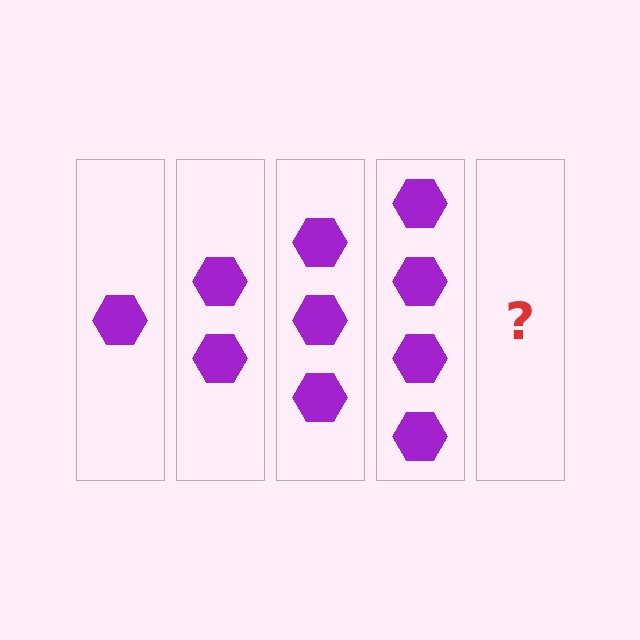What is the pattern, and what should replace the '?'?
The pattern is that each step adds one more hexagon. The '?' should be 5 hexagons.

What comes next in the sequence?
The next element should be 5 hexagons.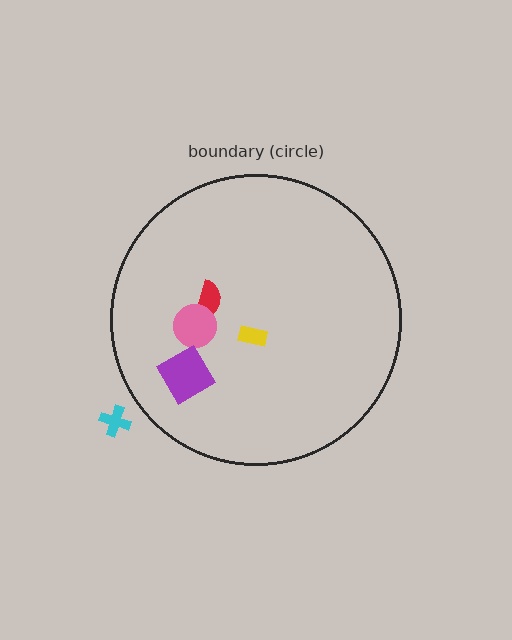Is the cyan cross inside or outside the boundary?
Outside.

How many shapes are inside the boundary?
4 inside, 1 outside.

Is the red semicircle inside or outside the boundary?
Inside.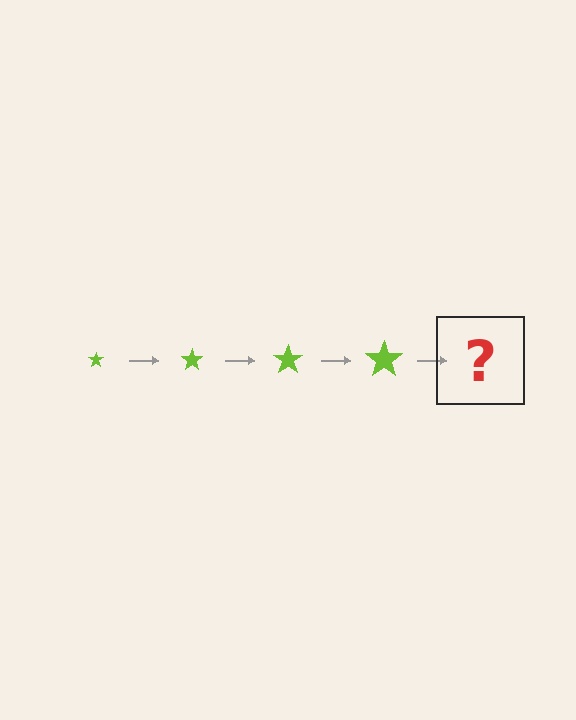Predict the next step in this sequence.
The next step is a lime star, larger than the previous one.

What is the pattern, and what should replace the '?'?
The pattern is that the star gets progressively larger each step. The '?' should be a lime star, larger than the previous one.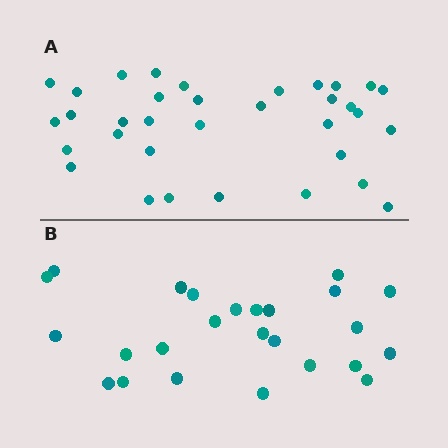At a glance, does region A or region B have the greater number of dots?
Region A (the top region) has more dots.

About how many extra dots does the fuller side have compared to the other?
Region A has roughly 8 or so more dots than region B.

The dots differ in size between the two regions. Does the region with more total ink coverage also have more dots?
No. Region B has more total ink coverage because its dots are larger, but region A actually contains more individual dots. Total area can be misleading — the number of items is what matters here.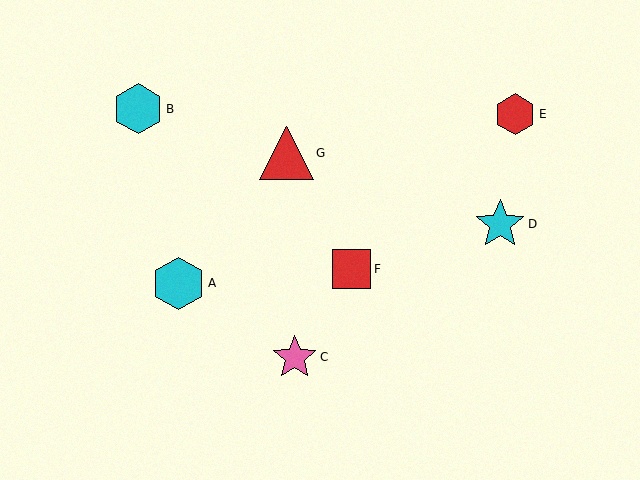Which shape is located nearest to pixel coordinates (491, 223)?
The cyan star (labeled D) at (500, 224) is nearest to that location.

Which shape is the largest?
The red triangle (labeled G) is the largest.